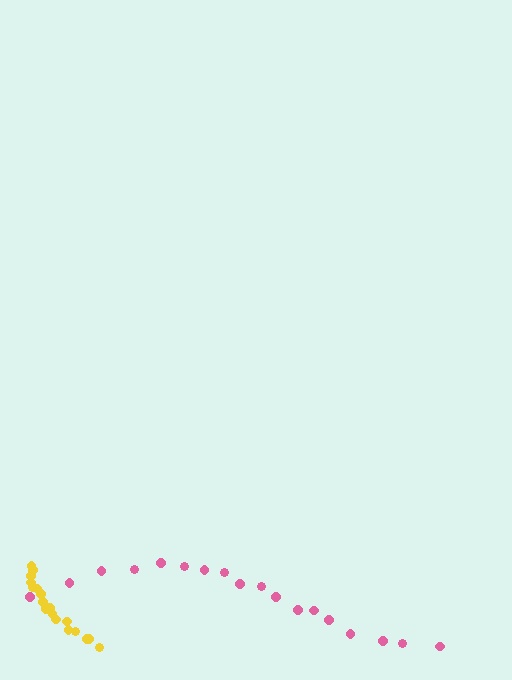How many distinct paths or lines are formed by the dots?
There are 2 distinct paths.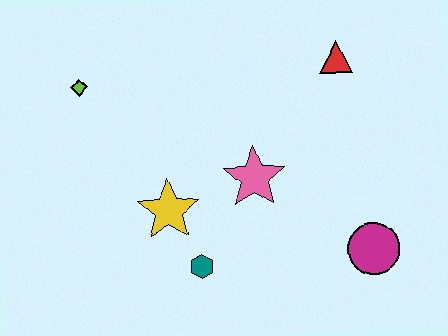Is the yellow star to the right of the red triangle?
No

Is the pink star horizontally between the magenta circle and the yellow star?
Yes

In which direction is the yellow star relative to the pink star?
The yellow star is to the left of the pink star.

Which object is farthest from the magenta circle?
The lime diamond is farthest from the magenta circle.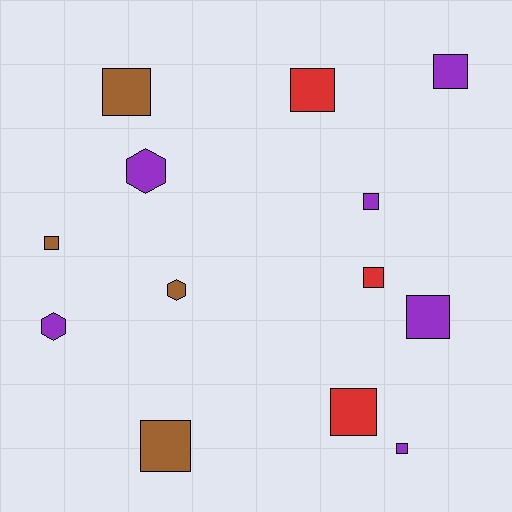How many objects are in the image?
There are 13 objects.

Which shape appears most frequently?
Square, with 10 objects.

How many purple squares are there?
There are 4 purple squares.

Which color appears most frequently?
Purple, with 6 objects.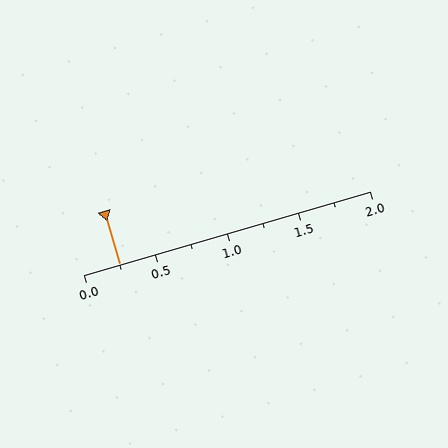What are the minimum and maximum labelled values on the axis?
The axis runs from 0.0 to 2.0.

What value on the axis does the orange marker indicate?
The marker indicates approximately 0.25.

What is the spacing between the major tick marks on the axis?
The major ticks are spaced 0.5 apart.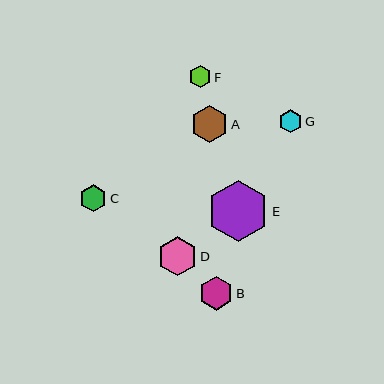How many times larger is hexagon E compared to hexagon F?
Hexagon E is approximately 2.8 times the size of hexagon F.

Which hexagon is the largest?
Hexagon E is the largest with a size of approximately 62 pixels.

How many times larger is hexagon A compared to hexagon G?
Hexagon A is approximately 1.6 times the size of hexagon G.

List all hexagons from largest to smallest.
From largest to smallest: E, D, A, B, C, G, F.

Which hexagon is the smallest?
Hexagon F is the smallest with a size of approximately 22 pixels.